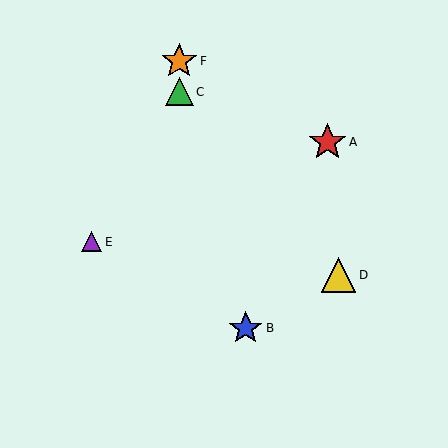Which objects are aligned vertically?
Objects C, F are aligned vertically.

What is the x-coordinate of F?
Object F is at x≈179.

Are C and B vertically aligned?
No, C is at x≈179 and B is at x≈246.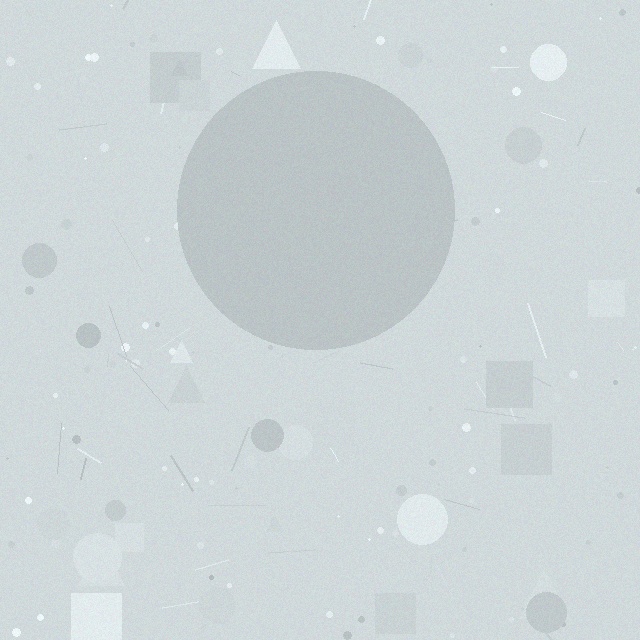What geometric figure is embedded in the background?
A circle is embedded in the background.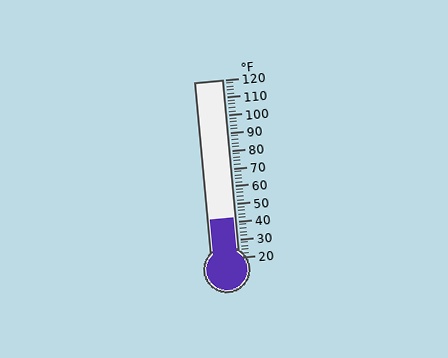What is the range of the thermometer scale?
The thermometer scale ranges from 20°F to 120°F.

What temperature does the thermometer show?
The thermometer shows approximately 42°F.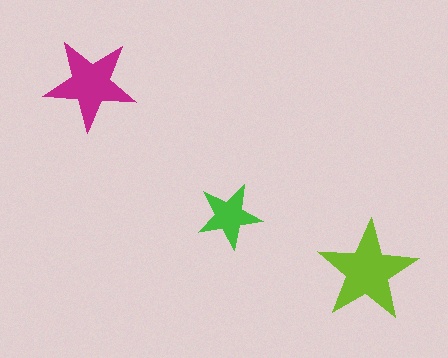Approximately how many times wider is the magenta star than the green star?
About 1.5 times wider.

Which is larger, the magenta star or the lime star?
The lime one.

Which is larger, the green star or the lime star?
The lime one.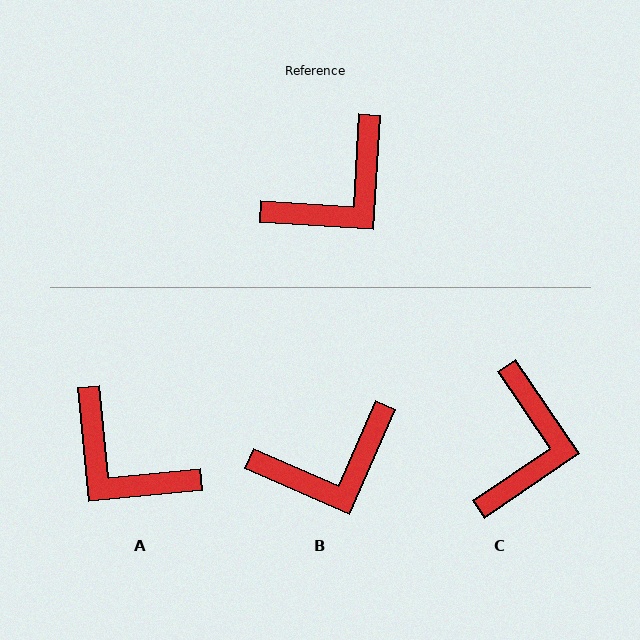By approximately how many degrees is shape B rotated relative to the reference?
Approximately 20 degrees clockwise.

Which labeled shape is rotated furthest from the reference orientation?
A, about 81 degrees away.